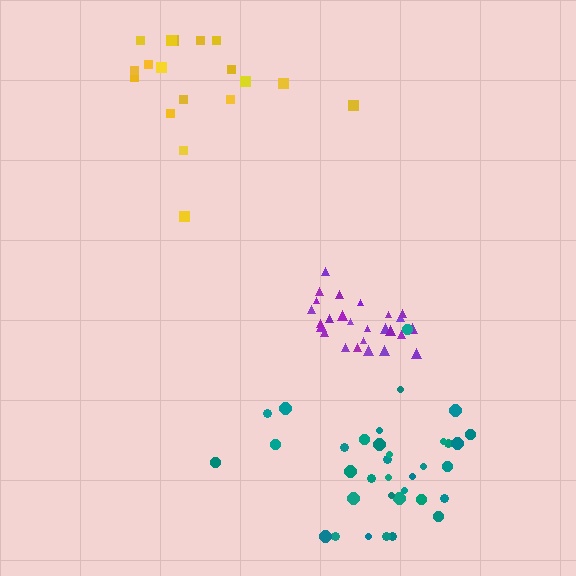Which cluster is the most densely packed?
Purple.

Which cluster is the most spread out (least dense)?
Yellow.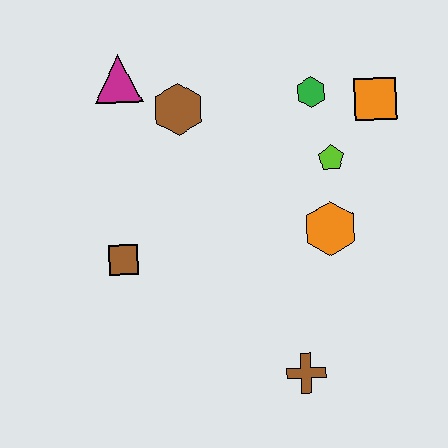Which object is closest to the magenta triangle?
The brown hexagon is closest to the magenta triangle.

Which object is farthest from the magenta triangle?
The brown cross is farthest from the magenta triangle.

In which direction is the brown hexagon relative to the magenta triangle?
The brown hexagon is to the right of the magenta triangle.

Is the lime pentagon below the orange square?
Yes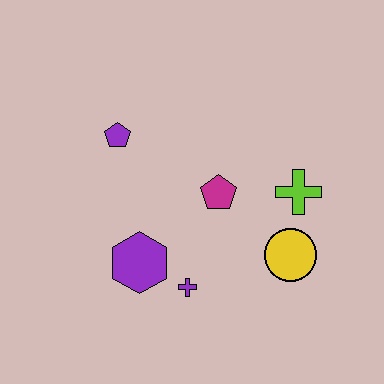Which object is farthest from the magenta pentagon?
The purple pentagon is farthest from the magenta pentagon.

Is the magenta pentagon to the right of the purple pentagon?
Yes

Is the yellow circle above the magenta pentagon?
No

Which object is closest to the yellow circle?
The lime cross is closest to the yellow circle.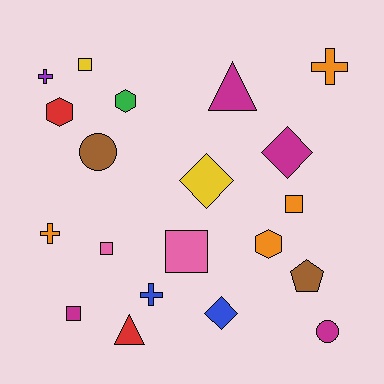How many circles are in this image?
There are 2 circles.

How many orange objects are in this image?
There are 4 orange objects.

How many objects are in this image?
There are 20 objects.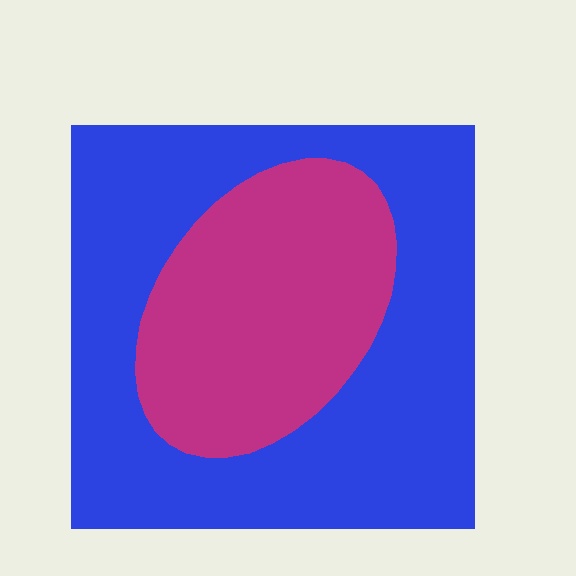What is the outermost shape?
The blue square.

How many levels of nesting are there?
2.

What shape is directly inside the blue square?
The magenta ellipse.